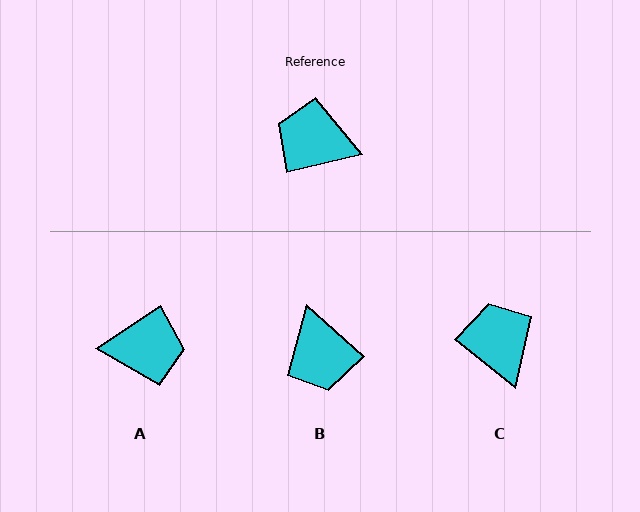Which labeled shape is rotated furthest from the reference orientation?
A, about 160 degrees away.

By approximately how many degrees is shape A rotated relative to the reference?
Approximately 160 degrees clockwise.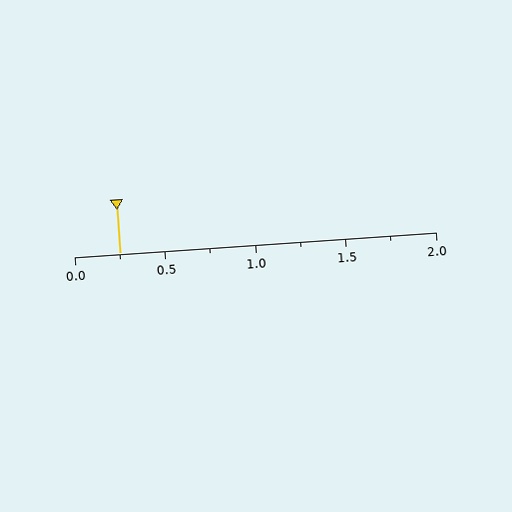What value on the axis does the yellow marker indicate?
The marker indicates approximately 0.25.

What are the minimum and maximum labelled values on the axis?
The axis runs from 0.0 to 2.0.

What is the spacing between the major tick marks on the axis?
The major ticks are spaced 0.5 apart.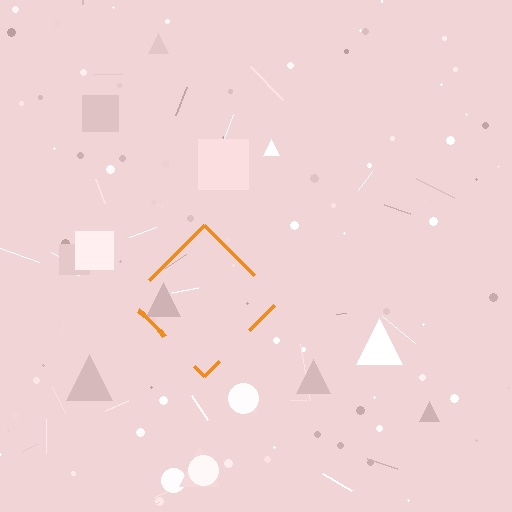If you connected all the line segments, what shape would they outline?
They would outline a diamond.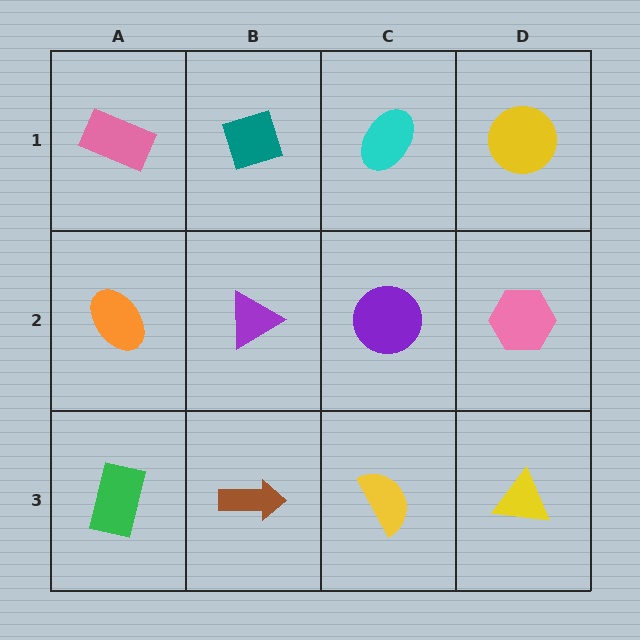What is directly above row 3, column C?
A purple circle.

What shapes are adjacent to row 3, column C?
A purple circle (row 2, column C), a brown arrow (row 3, column B), a yellow triangle (row 3, column D).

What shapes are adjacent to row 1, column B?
A purple triangle (row 2, column B), a pink rectangle (row 1, column A), a cyan ellipse (row 1, column C).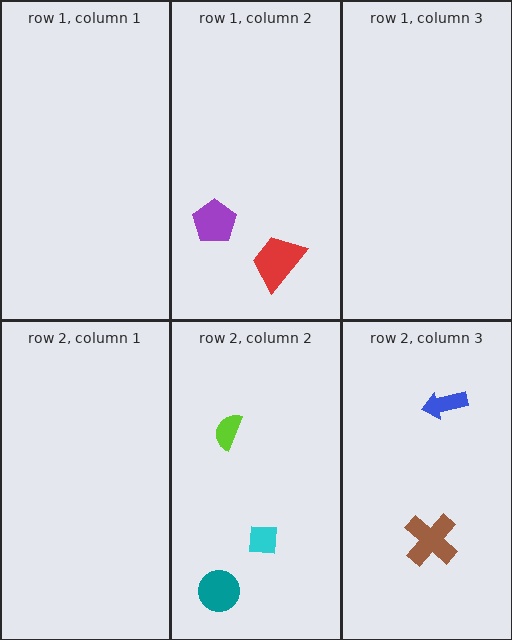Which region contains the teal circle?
The row 2, column 2 region.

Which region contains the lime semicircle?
The row 2, column 2 region.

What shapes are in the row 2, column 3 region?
The blue arrow, the brown cross.